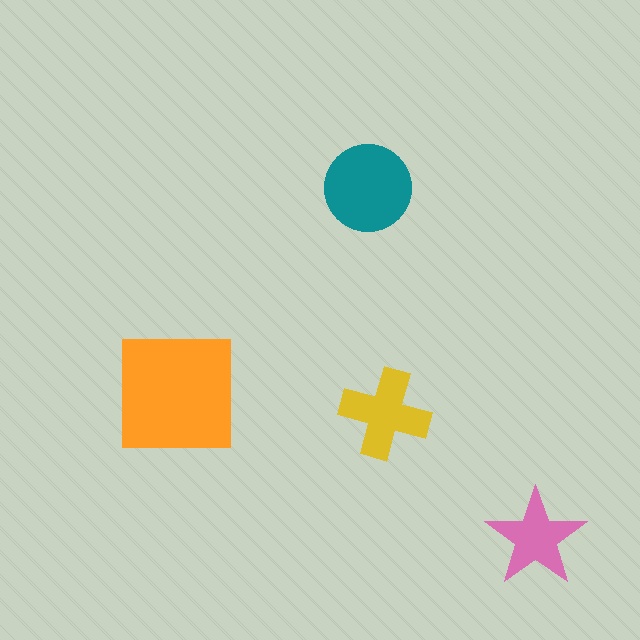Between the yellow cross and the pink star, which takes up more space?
The yellow cross.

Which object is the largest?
The orange square.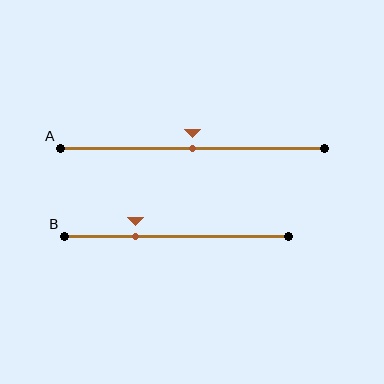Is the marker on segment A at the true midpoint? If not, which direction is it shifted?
Yes, the marker on segment A is at the true midpoint.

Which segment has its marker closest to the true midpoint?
Segment A has its marker closest to the true midpoint.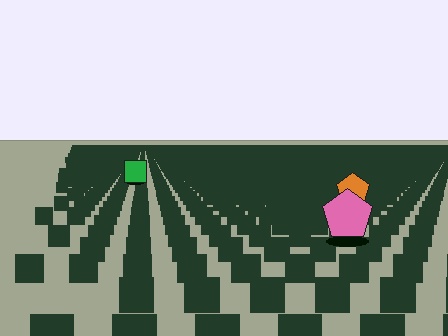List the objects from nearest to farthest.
From nearest to farthest: the pink pentagon, the orange pentagon, the green square.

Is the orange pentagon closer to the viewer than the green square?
Yes. The orange pentagon is closer — you can tell from the texture gradient: the ground texture is coarser near it.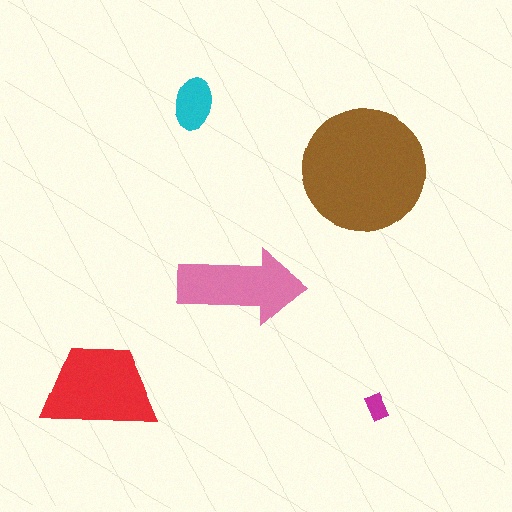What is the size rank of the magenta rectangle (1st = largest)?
5th.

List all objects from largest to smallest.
The brown circle, the red trapezoid, the pink arrow, the cyan ellipse, the magenta rectangle.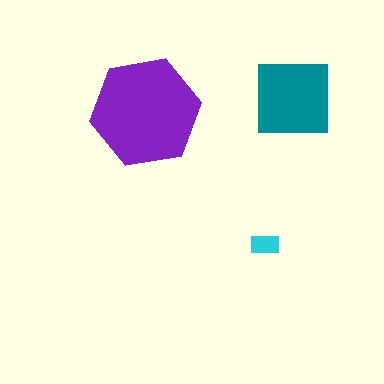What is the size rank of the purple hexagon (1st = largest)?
1st.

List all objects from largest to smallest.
The purple hexagon, the teal square, the cyan rectangle.